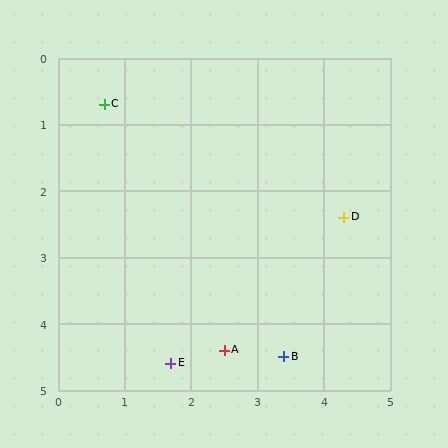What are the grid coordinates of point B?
Point B is at approximately (3.4, 4.5).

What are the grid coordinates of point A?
Point A is at approximately (2.5, 4.4).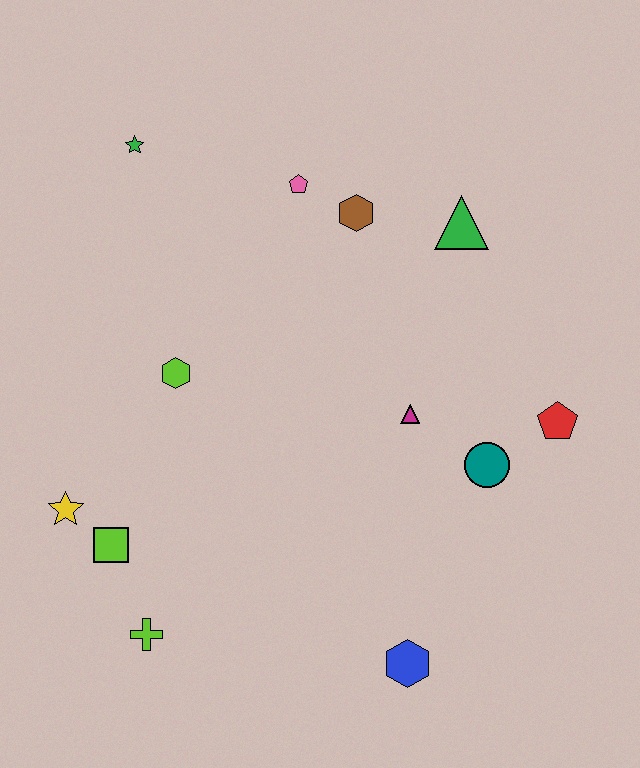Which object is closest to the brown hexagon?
The pink pentagon is closest to the brown hexagon.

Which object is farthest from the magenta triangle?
The green star is farthest from the magenta triangle.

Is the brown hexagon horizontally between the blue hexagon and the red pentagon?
No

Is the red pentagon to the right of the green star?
Yes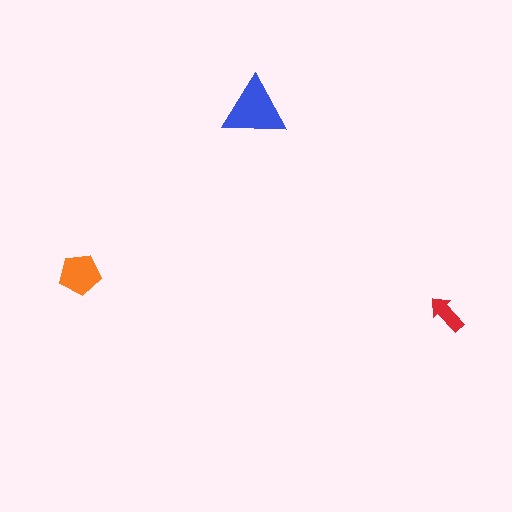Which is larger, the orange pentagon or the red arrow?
The orange pentagon.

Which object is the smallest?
The red arrow.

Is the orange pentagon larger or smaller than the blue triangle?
Smaller.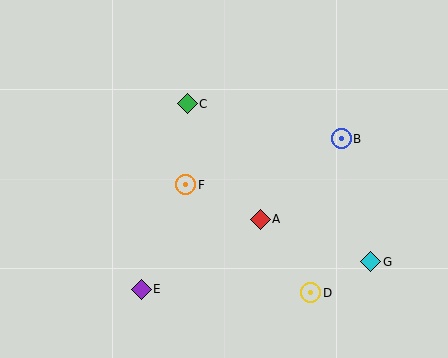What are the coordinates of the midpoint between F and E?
The midpoint between F and E is at (164, 237).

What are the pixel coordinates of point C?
Point C is at (187, 104).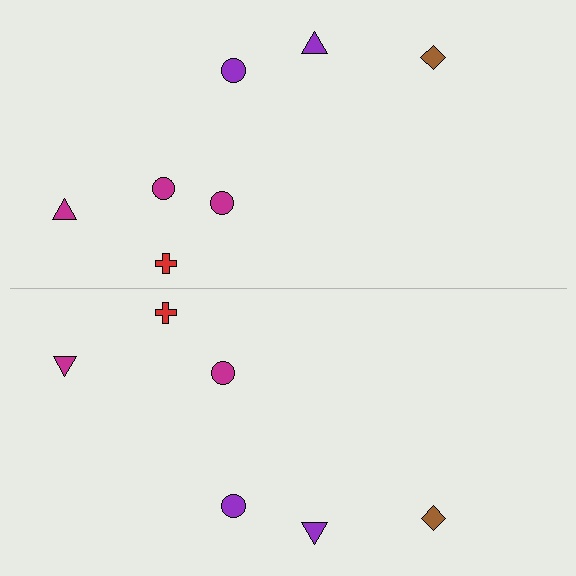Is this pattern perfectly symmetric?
No, the pattern is not perfectly symmetric. A magenta circle is missing from the bottom side.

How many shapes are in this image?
There are 13 shapes in this image.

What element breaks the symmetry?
A magenta circle is missing from the bottom side.